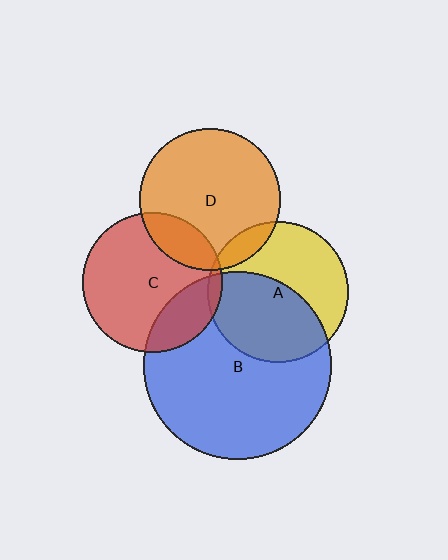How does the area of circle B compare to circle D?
Approximately 1.8 times.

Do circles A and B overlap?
Yes.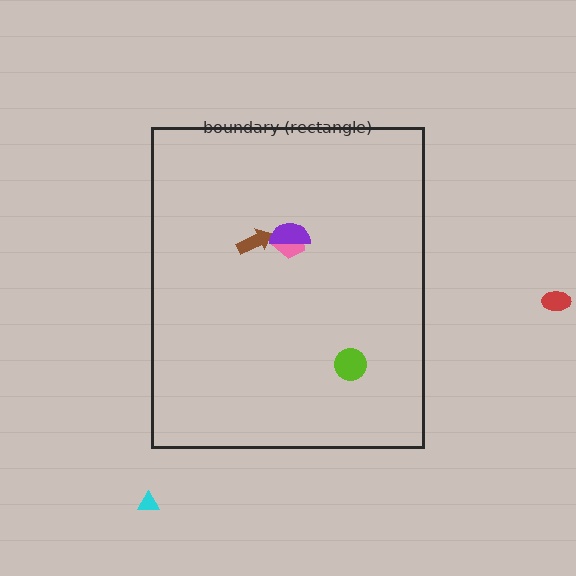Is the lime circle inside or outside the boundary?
Inside.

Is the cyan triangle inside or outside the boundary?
Outside.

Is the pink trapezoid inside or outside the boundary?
Inside.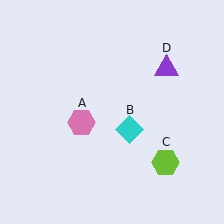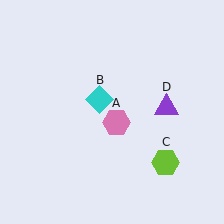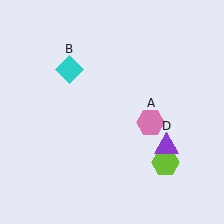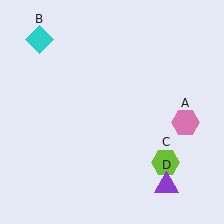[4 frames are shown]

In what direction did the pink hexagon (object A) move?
The pink hexagon (object A) moved right.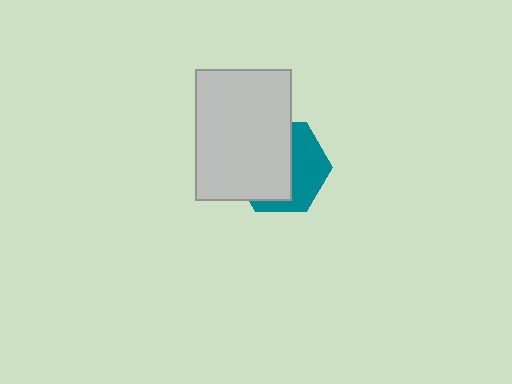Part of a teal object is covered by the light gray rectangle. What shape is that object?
It is a hexagon.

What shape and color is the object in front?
The object in front is a light gray rectangle.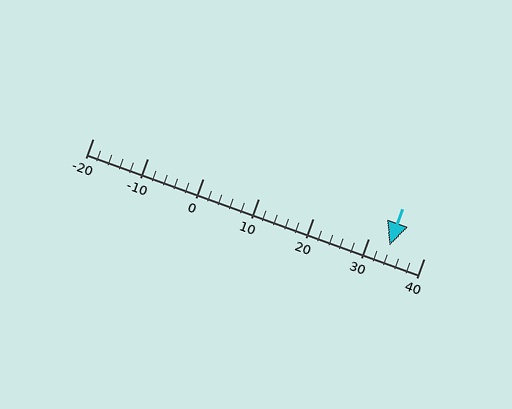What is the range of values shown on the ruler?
The ruler shows values from -20 to 40.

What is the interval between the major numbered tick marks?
The major tick marks are spaced 10 units apart.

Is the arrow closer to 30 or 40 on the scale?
The arrow is closer to 30.